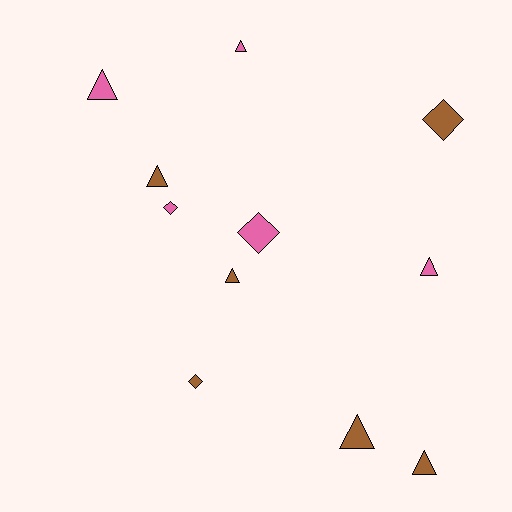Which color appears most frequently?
Brown, with 6 objects.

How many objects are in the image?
There are 11 objects.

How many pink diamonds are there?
There are 2 pink diamonds.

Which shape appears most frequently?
Triangle, with 7 objects.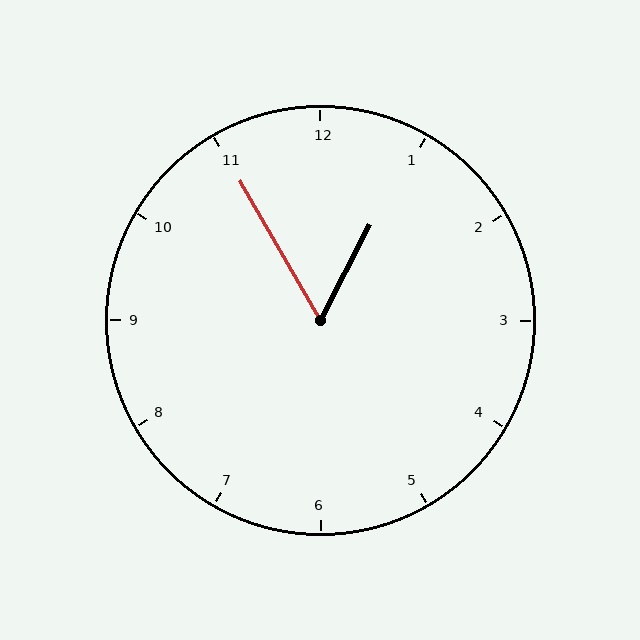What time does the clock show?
12:55.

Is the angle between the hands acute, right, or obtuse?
It is acute.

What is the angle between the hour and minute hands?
Approximately 58 degrees.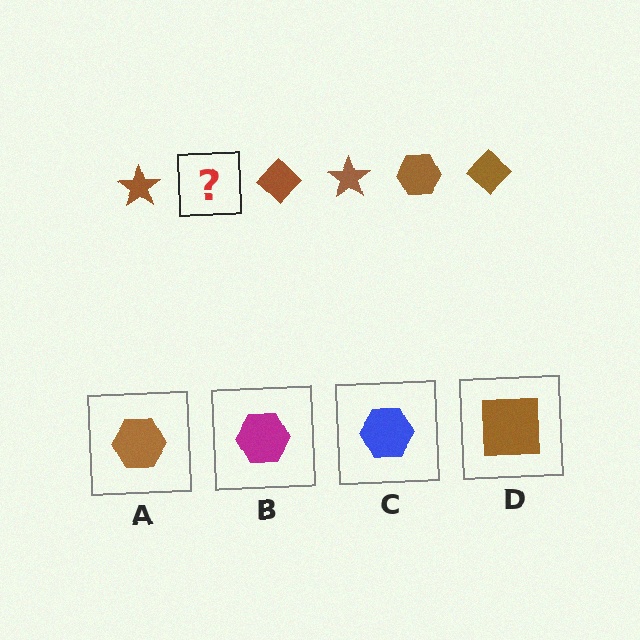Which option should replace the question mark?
Option A.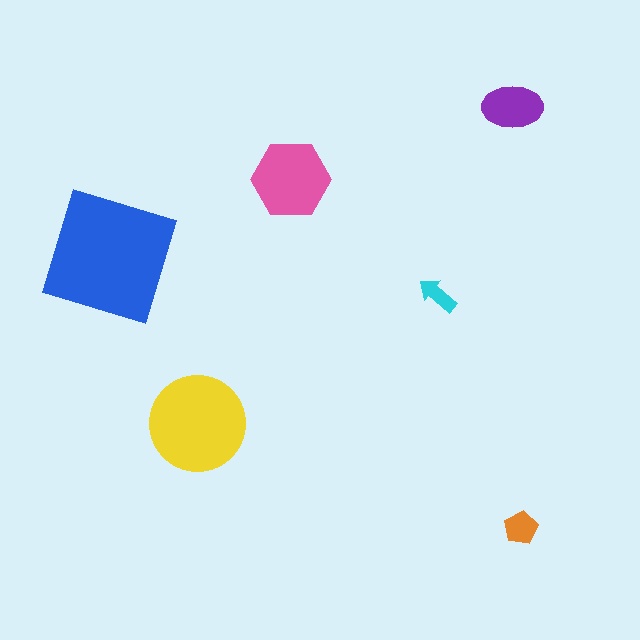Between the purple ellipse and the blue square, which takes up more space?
The blue square.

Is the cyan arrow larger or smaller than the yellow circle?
Smaller.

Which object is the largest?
The blue square.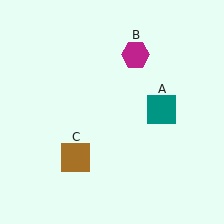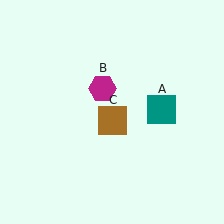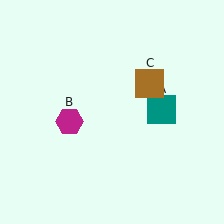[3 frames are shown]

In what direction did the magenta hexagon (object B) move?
The magenta hexagon (object B) moved down and to the left.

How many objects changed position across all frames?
2 objects changed position: magenta hexagon (object B), brown square (object C).